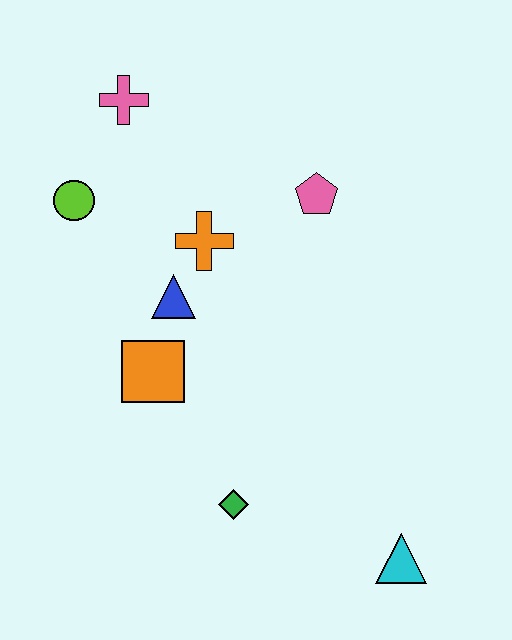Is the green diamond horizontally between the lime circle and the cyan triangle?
Yes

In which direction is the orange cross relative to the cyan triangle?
The orange cross is above the cyan triangle.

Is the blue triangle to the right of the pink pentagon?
No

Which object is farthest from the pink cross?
The cyan triangle is farthest from the pink cross.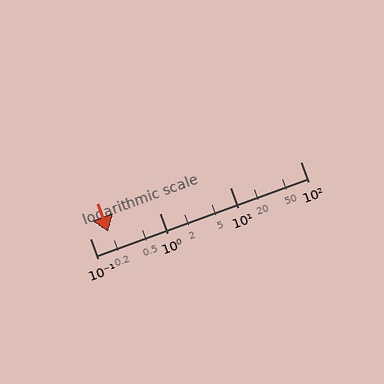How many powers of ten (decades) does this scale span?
The scale spans 3 decades, from 0.1 to 100.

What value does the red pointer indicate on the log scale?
The pointer indicates approximately 0.18.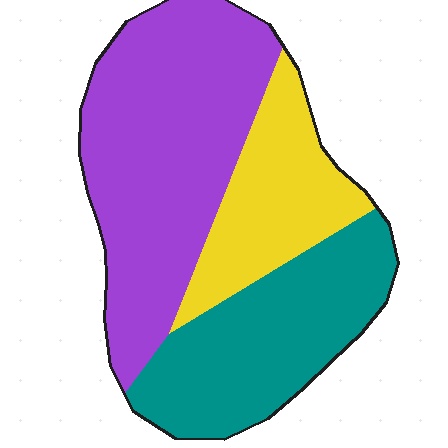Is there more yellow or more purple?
Purple.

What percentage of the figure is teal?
Teal takes up between a quarter and a half of the figure.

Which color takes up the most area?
Purple, at roughly 45%.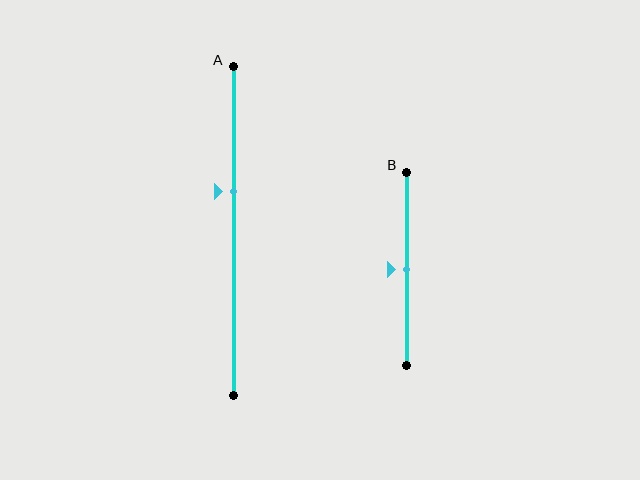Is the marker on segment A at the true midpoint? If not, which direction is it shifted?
No, the marker on segment A is shifted upward by about 12% of the segment length.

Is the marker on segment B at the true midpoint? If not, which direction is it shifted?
Yes, the marker on segment B is at the true midpoint.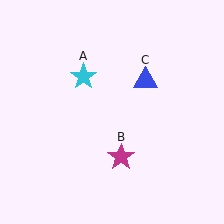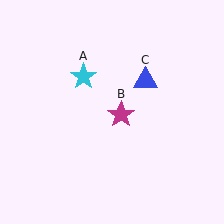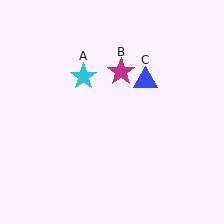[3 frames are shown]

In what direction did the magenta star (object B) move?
The magenta star (object B) moved up.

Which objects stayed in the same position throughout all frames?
Cyan star (object A) and blue triangle (object C) remained stationary.